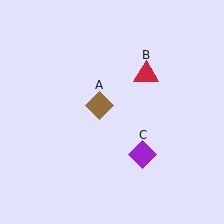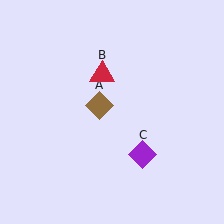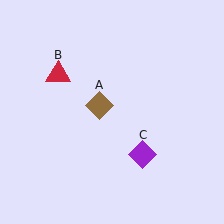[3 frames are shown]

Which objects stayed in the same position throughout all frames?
Brown diamond (object A) and purple diamond (object C) remained stationary.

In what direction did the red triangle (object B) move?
The red triangle (object B) moved left.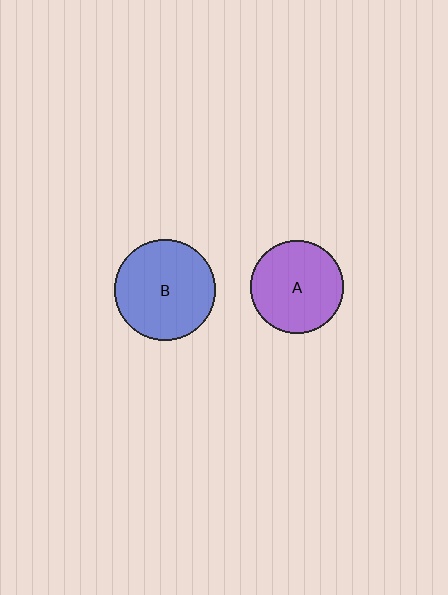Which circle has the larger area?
Circle B (blue).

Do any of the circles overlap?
No, none of the circles overlap.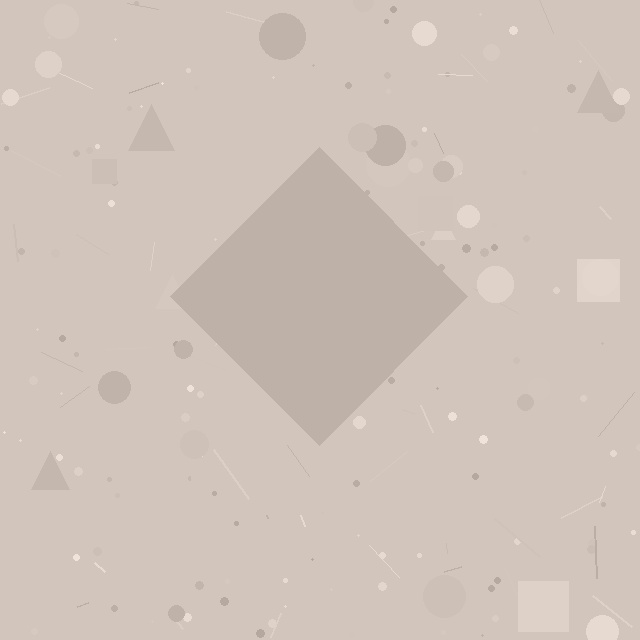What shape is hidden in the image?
A diamond is hidden in the image.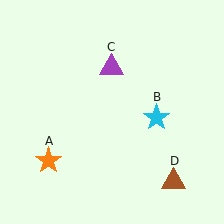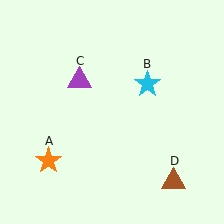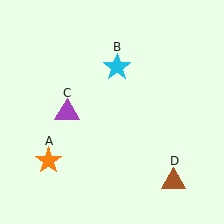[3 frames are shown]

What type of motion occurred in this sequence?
The cyan star (object B), purple triangle (object C) rotated counterclockwise around the center of the scene.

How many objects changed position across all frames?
2 objects changed position: cyan star (object B), purple triangle (object C).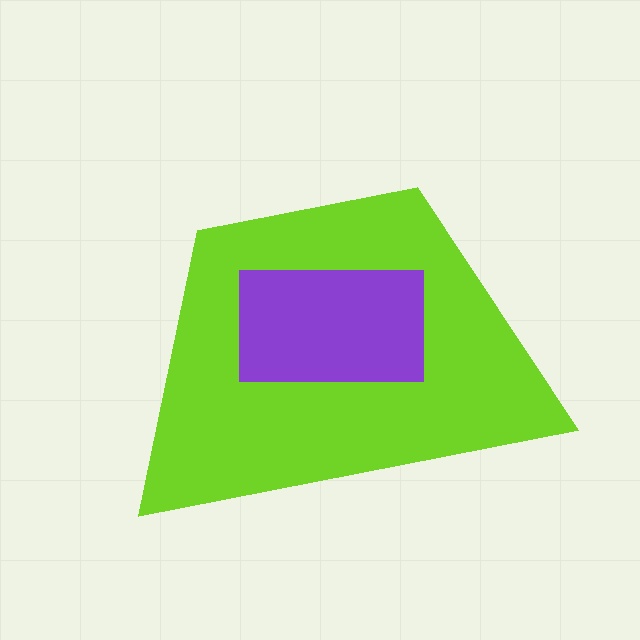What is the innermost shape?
The purple rectangle.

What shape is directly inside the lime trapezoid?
The purple rectangle.